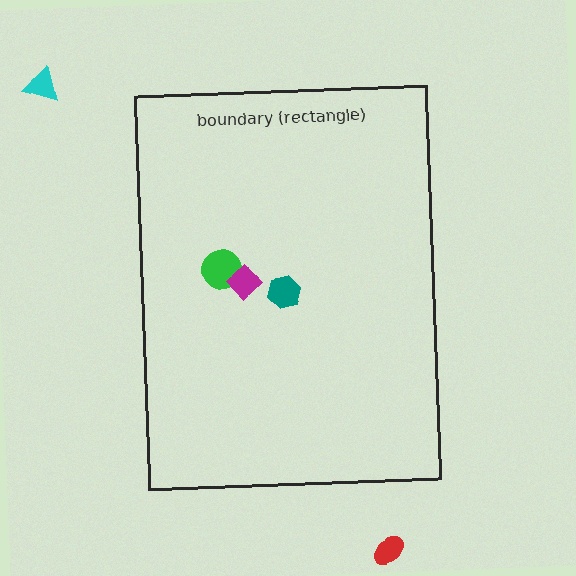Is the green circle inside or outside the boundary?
Inside.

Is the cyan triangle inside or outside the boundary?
Outside.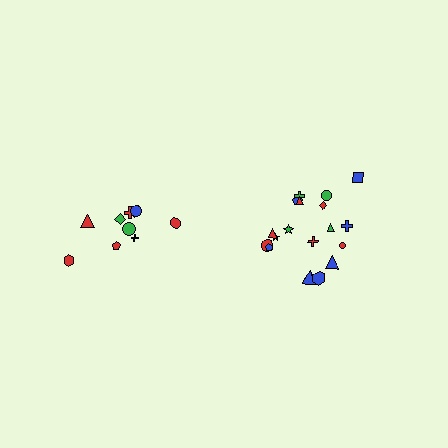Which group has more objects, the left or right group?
The right group.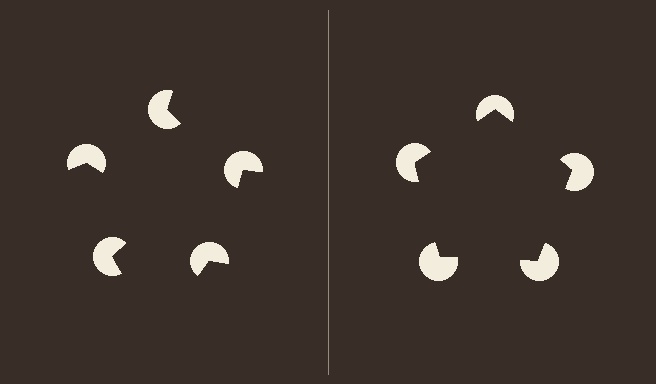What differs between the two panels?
The pac-man discs are positioned identically on both sides; only the wedge orientations differ. On the right they align to a pentagon; on the left they are misaligned.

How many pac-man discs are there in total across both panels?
10 — 5 on each side.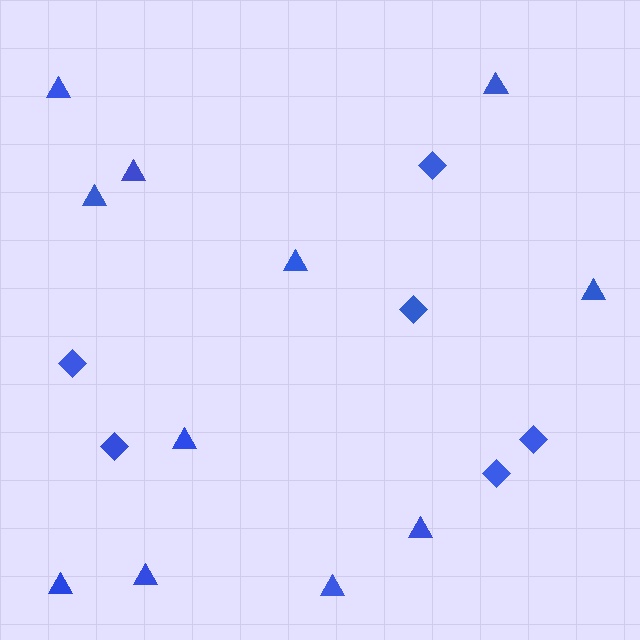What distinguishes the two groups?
There are 2 groups: one group of diamonds (6) and one group of triangles (11).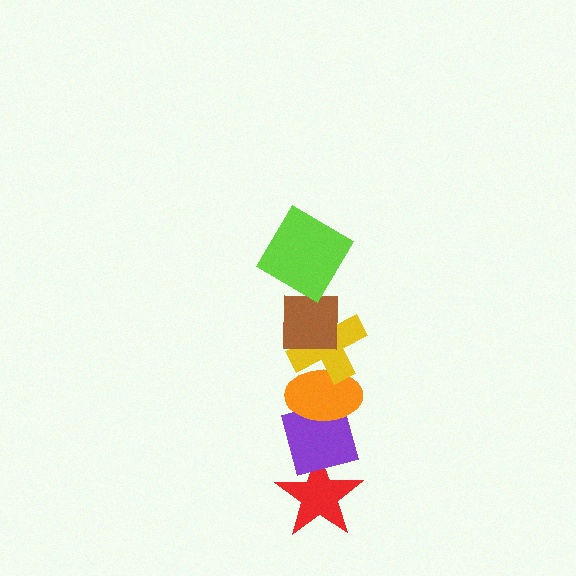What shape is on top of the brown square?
The lime diamond is on top of the brown square.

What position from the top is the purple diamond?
The purple diamond is 5th from the top.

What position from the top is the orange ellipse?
The orange ellipse is 4th from the top.